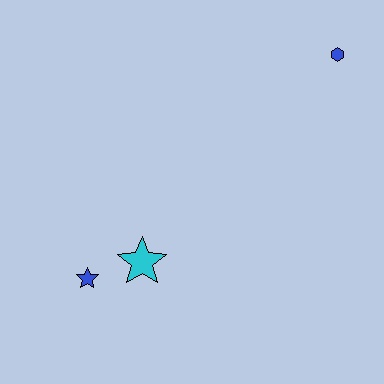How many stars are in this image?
There are 2 stars.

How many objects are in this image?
There are 3 objects.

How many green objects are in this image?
There are no green objects.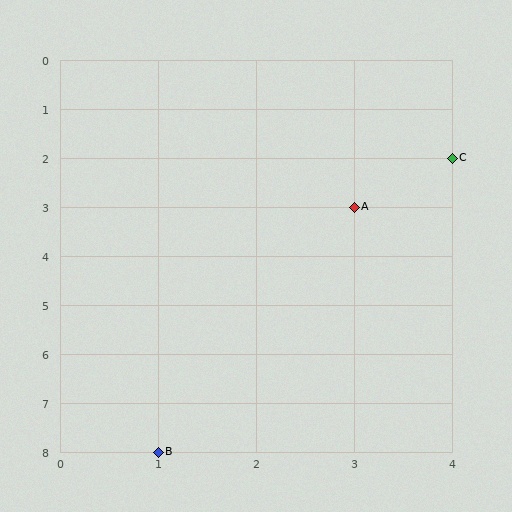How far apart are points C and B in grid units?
Points C and B are 3 columns and 6 rows apart (about 6.7 grid units diagonally).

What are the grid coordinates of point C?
Point C is at grid coordinates (4, 2).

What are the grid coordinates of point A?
Point A is at grid coordinates (3, 3).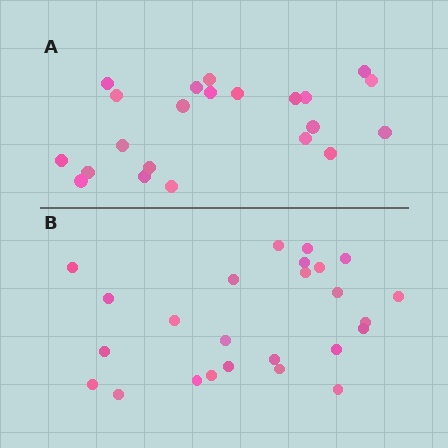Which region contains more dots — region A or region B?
Region B (the bottom region) has more dots.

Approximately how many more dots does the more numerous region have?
Region B has just a few more — roughly 2 or 3 more dots than region A.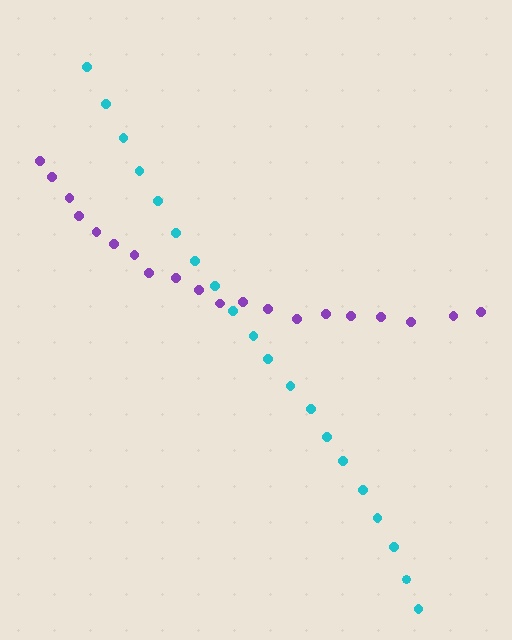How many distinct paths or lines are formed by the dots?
There are 2 distinct paths.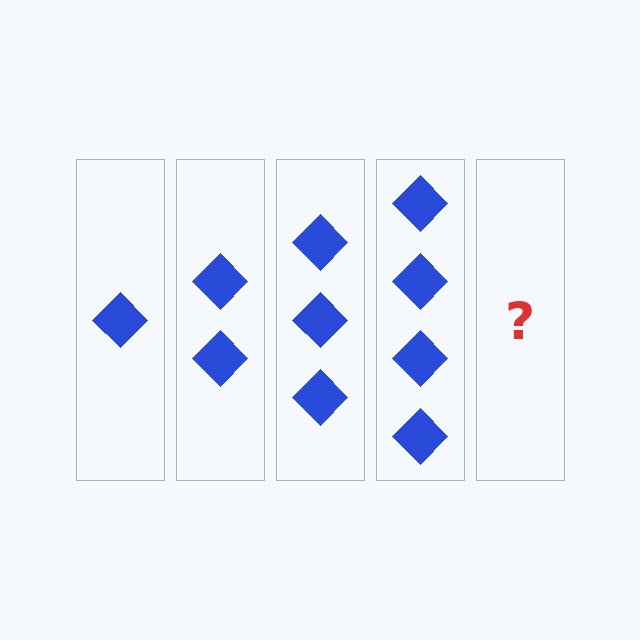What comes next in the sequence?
The next element should be 5 diamonds.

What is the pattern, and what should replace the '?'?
The pattern is that each step adds one more diamond. The '?' should be 5 diamonds.